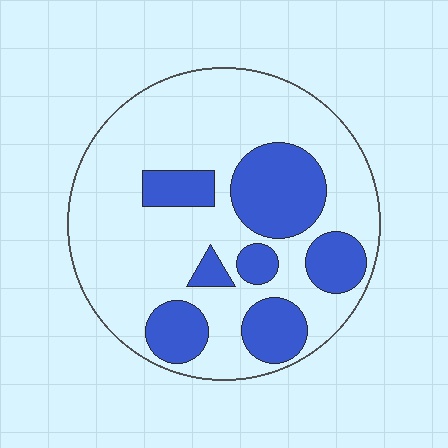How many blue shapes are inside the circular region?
7.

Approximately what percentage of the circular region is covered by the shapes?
Approximately 30%.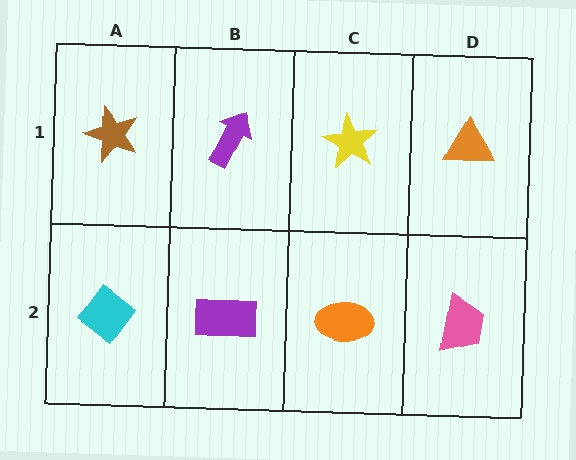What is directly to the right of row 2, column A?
A purple rectangle.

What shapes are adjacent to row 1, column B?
A purple rectangle (row 2, column B), a brown star (row 1, column A), a yellow star (row 1, column C).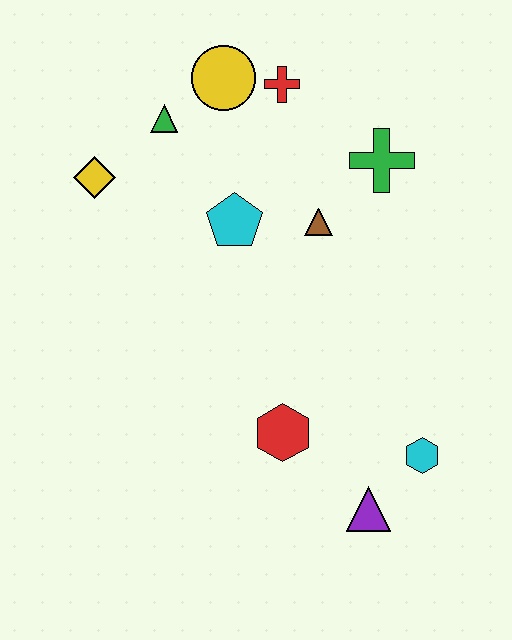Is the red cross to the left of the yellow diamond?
No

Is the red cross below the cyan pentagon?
No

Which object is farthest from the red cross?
The purple triangle is farthest from the red cross.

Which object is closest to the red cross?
The yellow circle is closest to the red cross.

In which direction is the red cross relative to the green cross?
The red cross is to the left of the green cross.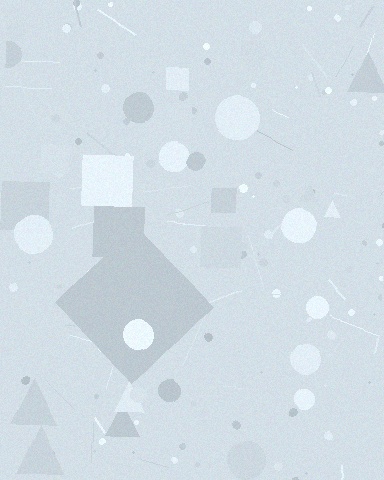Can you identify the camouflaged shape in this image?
The camouflaged shape is a diamond.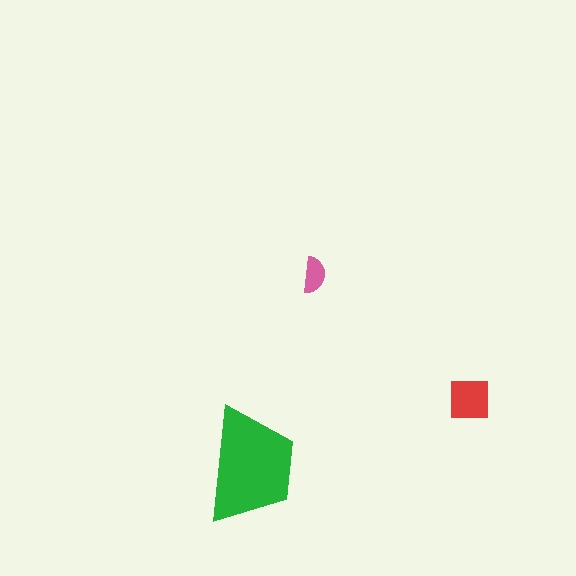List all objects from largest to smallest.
The green trapezoid, the red square, the pink semicircle.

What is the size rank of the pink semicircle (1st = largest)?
3rd.